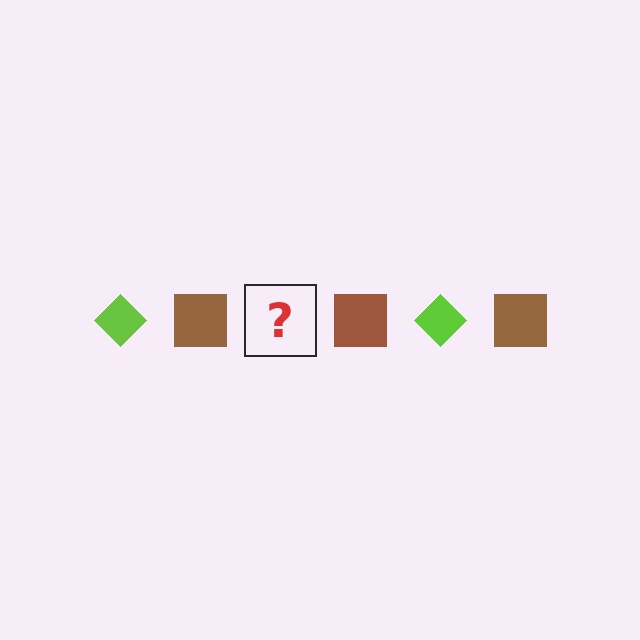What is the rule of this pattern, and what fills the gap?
The rule is that the pattern alternates between lime diamond and brown square. The gap should be filled with a lime diamond.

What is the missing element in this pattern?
The missing element is a lime diamond.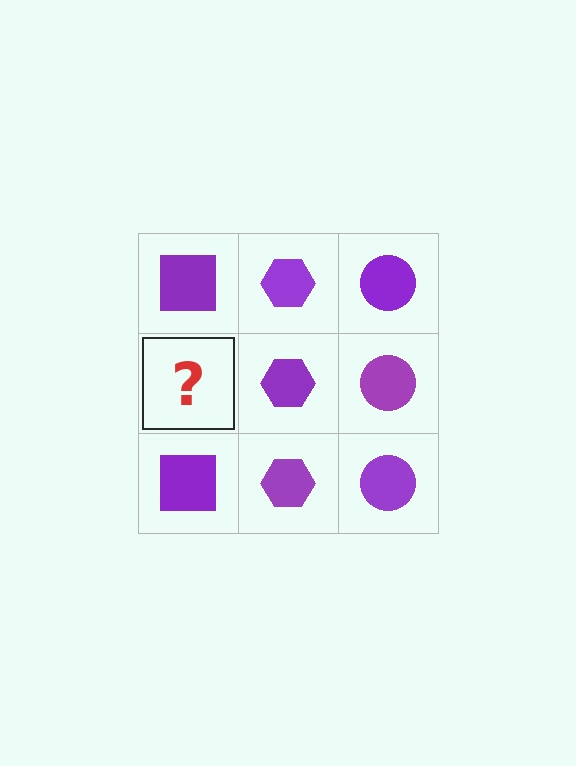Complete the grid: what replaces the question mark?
The question mark should be replaced with a purple square.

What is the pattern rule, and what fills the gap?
The rule is that each column has a consistent shape. The gap should be filled with a purple square.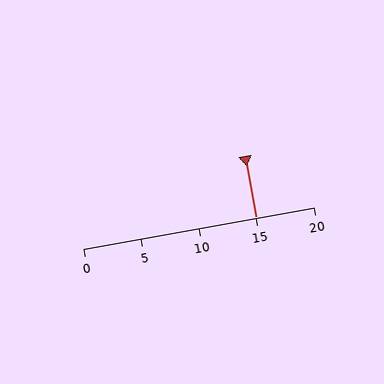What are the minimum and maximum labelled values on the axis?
The axis runs from 0 to 20.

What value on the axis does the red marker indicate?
The marker indicates approximately 15.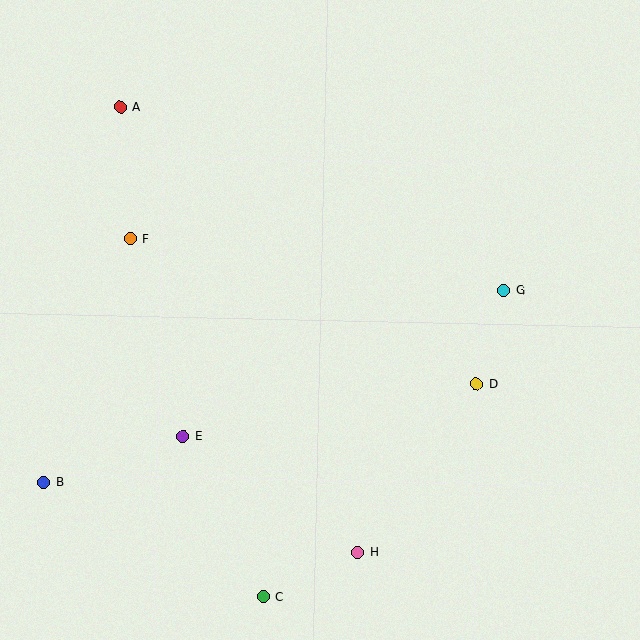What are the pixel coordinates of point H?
Point H is at (357, 552).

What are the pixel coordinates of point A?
Point A is at (120, 107).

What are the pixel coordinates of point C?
Point C is at (263, 596).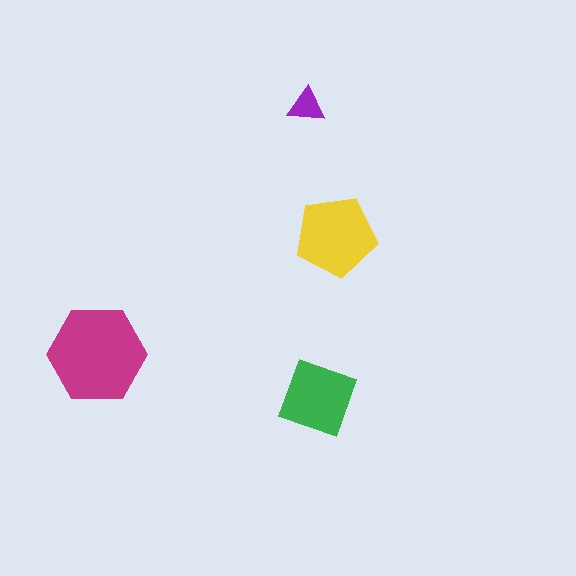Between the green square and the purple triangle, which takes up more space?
The green square.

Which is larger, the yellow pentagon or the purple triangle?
The yellow pentagon.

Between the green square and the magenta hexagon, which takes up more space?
The magenta hexagon.